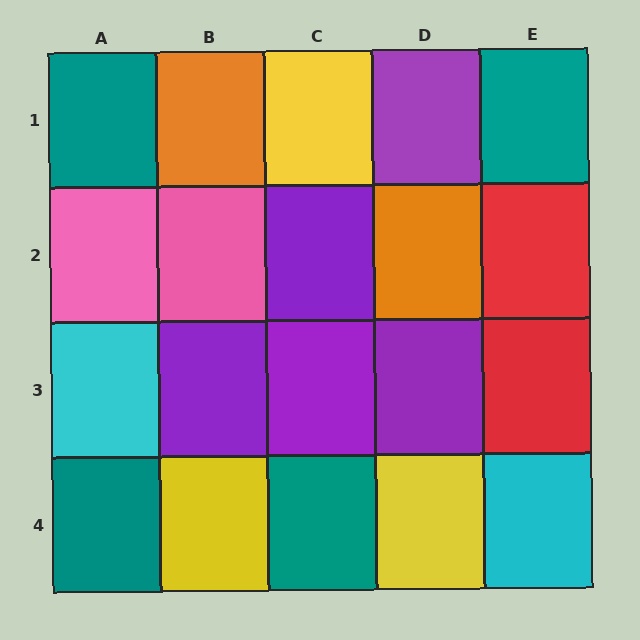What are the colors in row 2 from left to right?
Pink, pink, purple, orange, red.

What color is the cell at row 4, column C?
Teal.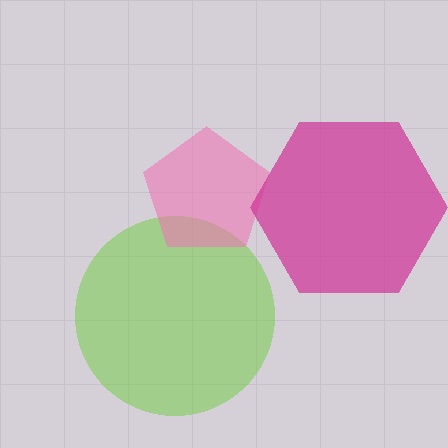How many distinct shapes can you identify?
There are 3 distinct shapes: a lime circle, a pink pentagon, a magenta hexagon.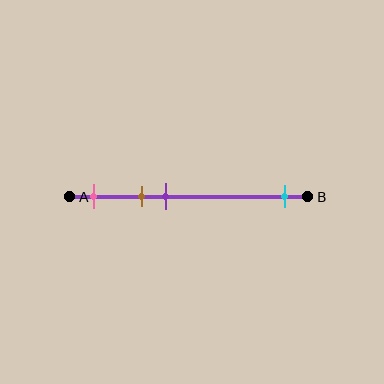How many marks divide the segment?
There are 4 marks dividing the segment.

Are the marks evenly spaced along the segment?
No, the marks are not evenly spaced.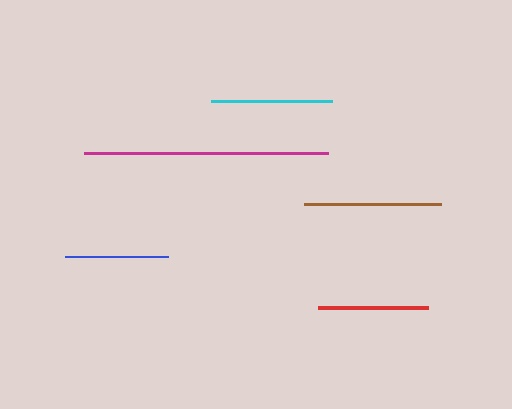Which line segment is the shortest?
The blue line is the shortest at approximately 103 pixels.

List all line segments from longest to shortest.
From longest to shortest: magenta, brown, cyan, red, blue.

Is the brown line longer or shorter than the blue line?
The brown line is longer than the blue line.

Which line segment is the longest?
The magenta line is the longest at approximately 244 pixels.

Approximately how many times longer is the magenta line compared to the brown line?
The magenta line is approximately 1.8 times the length of the brown line.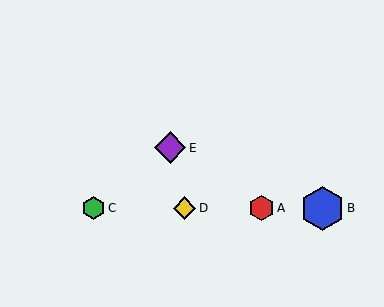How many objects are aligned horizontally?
4 objects (A, B, C, D) are aligned horizontally.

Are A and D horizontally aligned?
Yes, both are at y≈208.